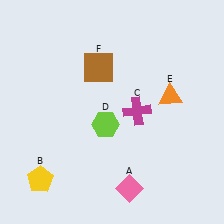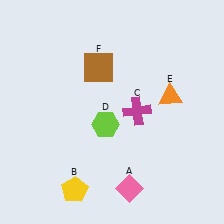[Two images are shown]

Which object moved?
The yellow pentagon (B) moved right.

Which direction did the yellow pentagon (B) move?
The yellow pentagon (B) moved right.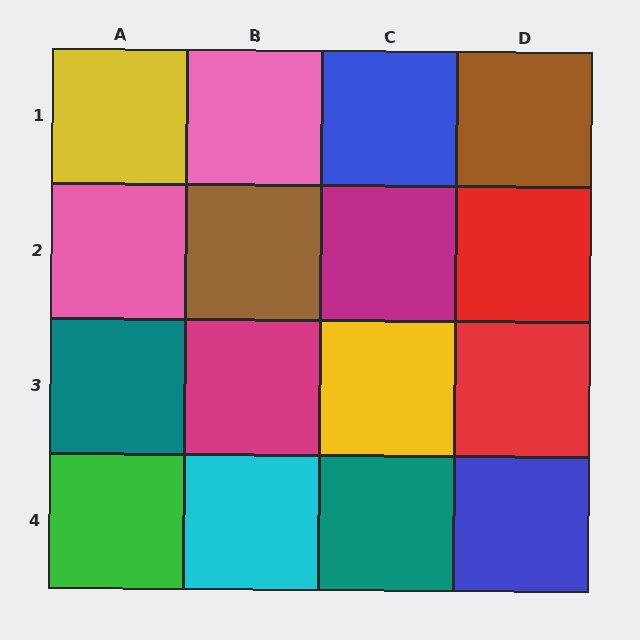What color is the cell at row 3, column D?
Red.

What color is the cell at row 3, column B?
Magenta.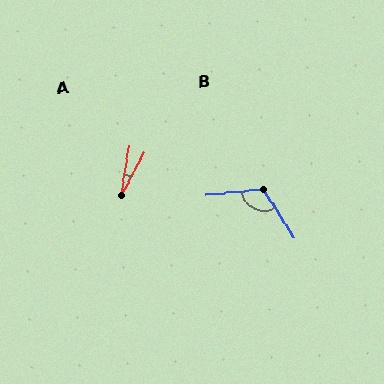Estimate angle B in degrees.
Approximately 117 degrees.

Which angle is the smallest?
A, at approximately 19 degrees.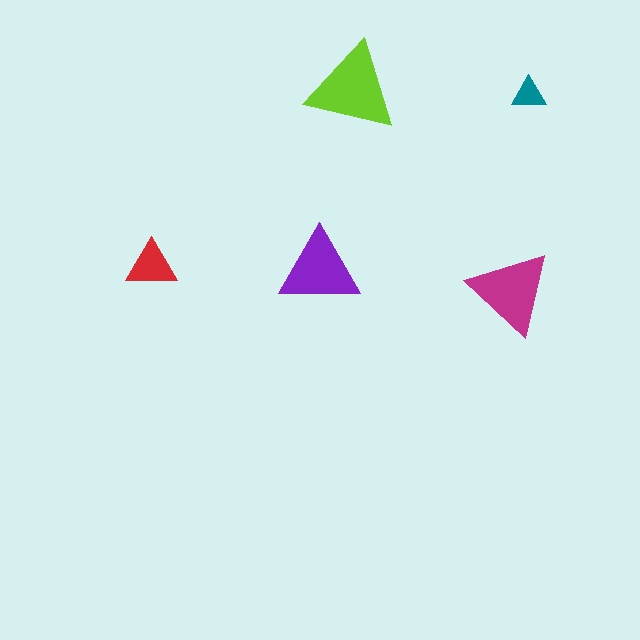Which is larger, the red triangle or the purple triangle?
The purple one.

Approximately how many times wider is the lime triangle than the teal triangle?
About 2.5 times wider.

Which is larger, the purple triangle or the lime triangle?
The lime one.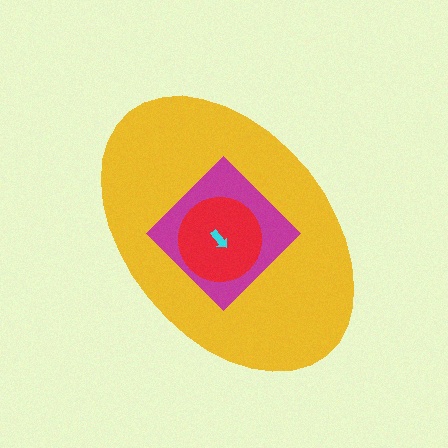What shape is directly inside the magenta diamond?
The red circle.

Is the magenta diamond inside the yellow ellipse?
Yes.